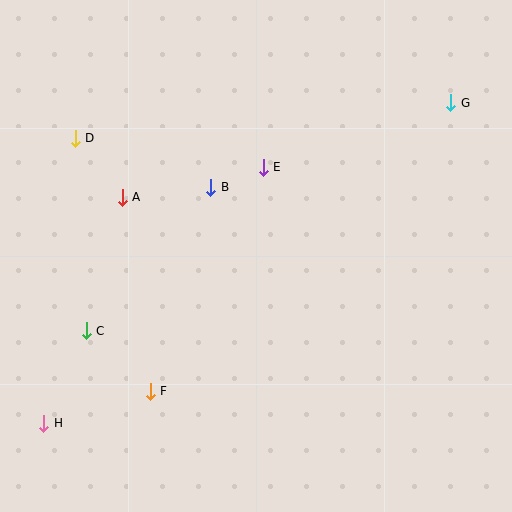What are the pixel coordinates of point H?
Point H is at (44, 423).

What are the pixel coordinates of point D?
Point D is at (75, 138).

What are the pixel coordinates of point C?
Point C is at (86, 331).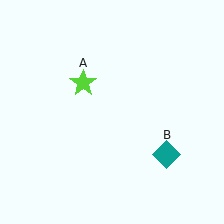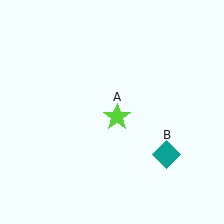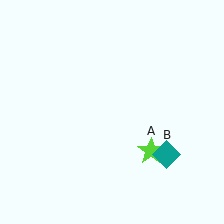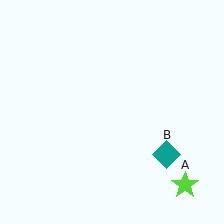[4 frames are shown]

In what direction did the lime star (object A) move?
The lime star (object A) moved down and to the right.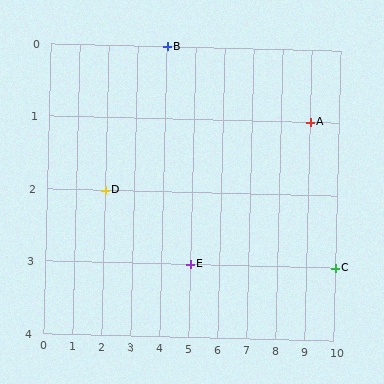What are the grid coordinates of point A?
Point A is at grid coordinates (9, 1).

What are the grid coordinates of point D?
Point D is at grid coordinates (2, 2).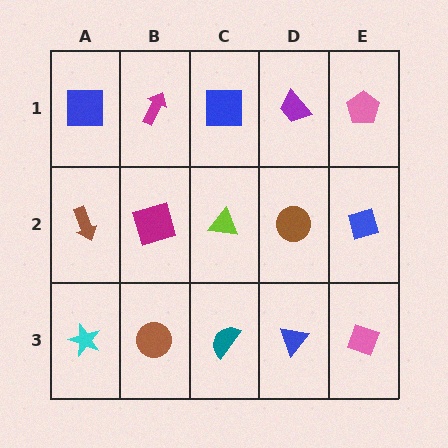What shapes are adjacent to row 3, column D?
A brown circle (row 2, column D), a teal semicircle (row 3, column C), a pink diamond (row 3, column E).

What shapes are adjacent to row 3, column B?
A magenta square (row 2, column B), a cyan star (row 3, column A), a teal semicircle (row 3, column C).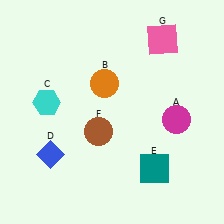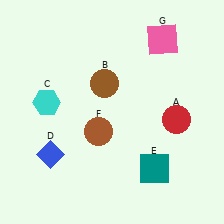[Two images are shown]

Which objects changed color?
A changed from magenta to red. B changed from orange to brown.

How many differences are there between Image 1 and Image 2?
There are 2 differences between the two images.